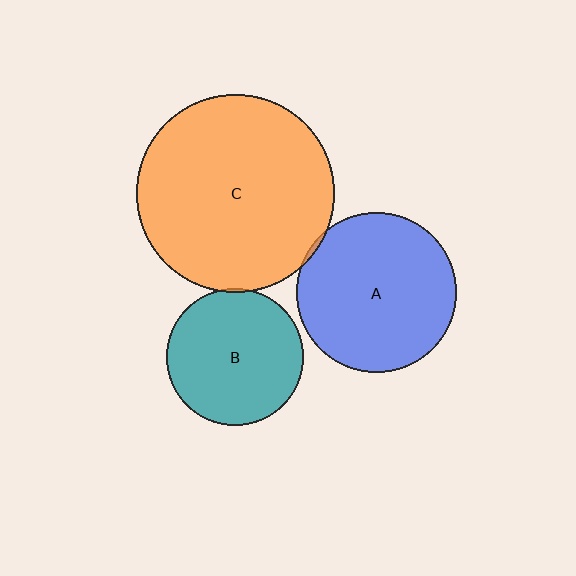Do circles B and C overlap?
Yes.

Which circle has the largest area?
Circle C (orange).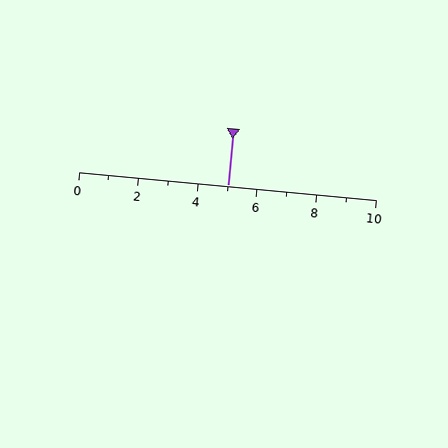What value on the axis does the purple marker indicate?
The marker indicates approximately 5.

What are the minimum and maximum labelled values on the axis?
The axis runs from 0 to 10.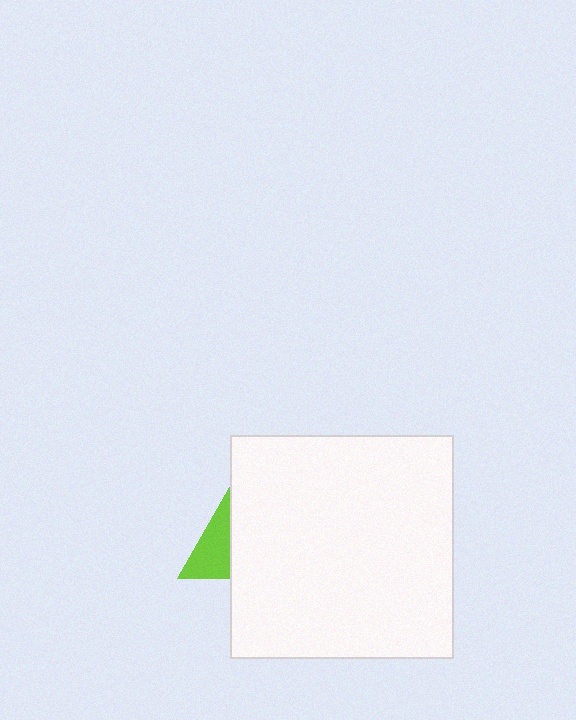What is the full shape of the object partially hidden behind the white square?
The partially hidden object is a lime triangle.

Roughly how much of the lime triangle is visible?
A small part of it is visible (roughly 38%).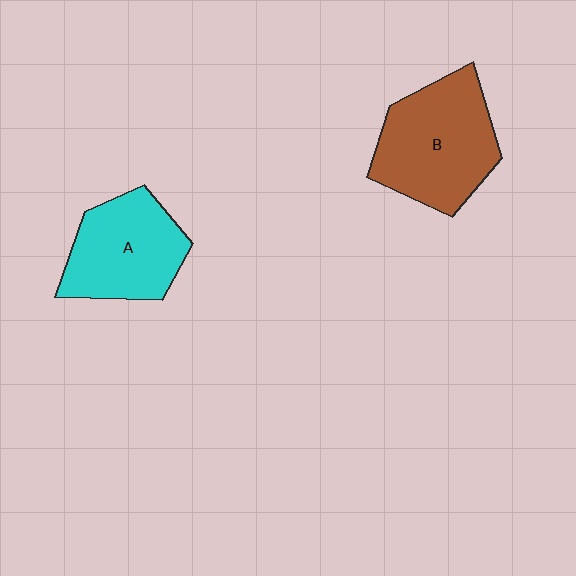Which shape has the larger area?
Shape B (brown).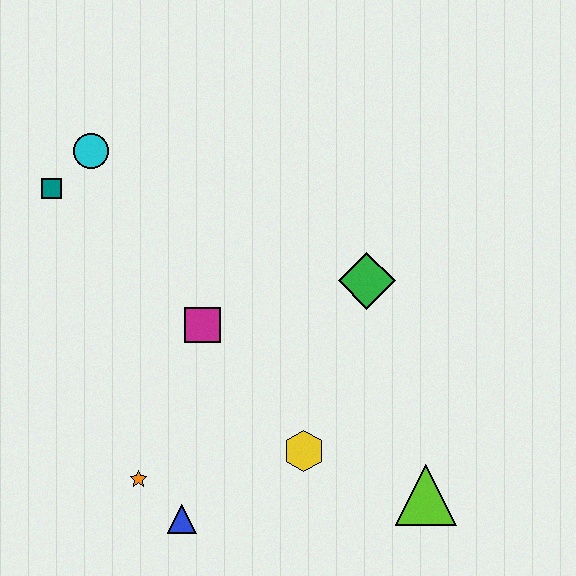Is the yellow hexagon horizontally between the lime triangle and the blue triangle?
Yes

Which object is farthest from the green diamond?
The teal square is farthest from the green diamond.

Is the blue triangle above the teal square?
No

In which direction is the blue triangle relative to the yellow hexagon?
The blue triangle is to the left of the yellow hexagon.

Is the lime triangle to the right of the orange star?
Yes